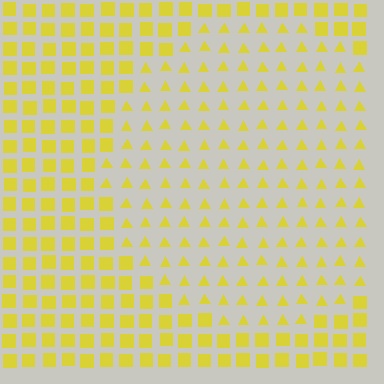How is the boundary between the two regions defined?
The boundary is defined by a change in element shape: triangles inside vs. squares outside. All elements share the same color and spacing.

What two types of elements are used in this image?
The image uses triangles inside the circle region and squares outside it.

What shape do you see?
I see a circle.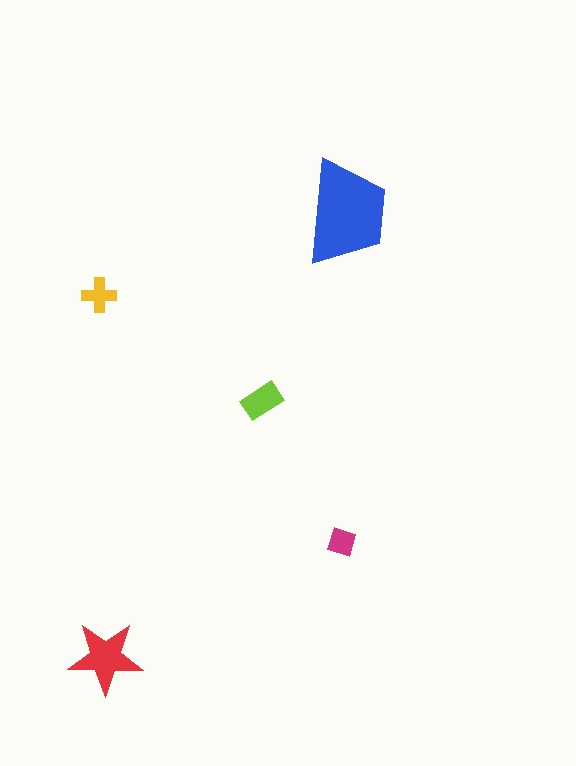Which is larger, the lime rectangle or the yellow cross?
The lime rectangle.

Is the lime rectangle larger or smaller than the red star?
Smaller.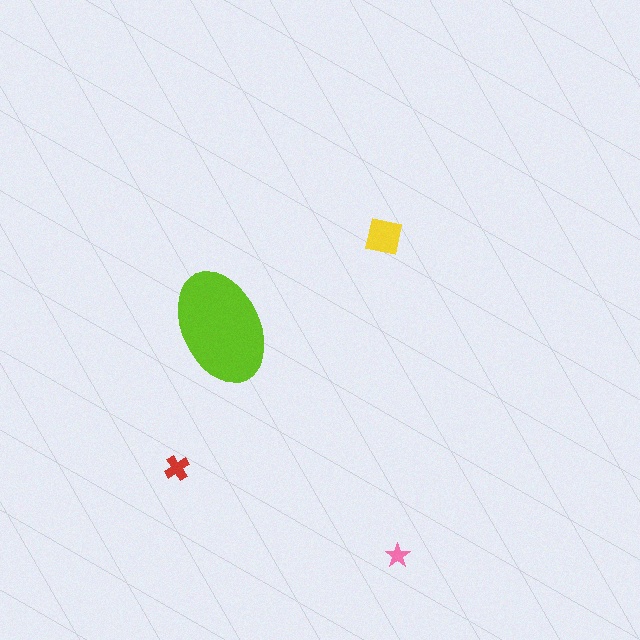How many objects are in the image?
There are 4 objects in the image.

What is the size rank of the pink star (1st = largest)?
4th.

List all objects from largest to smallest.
The lime ellipse, the yellow square, the red cross, the pink star.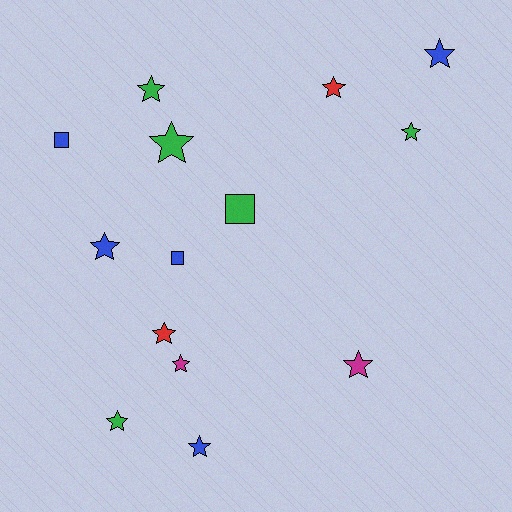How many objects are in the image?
There are 14 objects.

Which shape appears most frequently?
Star, with 11 objects.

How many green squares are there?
There is 1 green square.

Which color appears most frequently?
Blue, with 5 objects.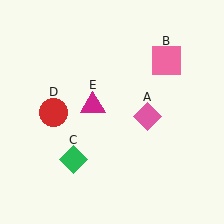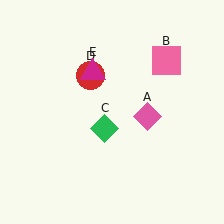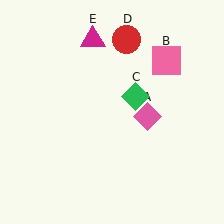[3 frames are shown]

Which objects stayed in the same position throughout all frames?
Pink diamond (object A) and pink square (object B) remained stationary.